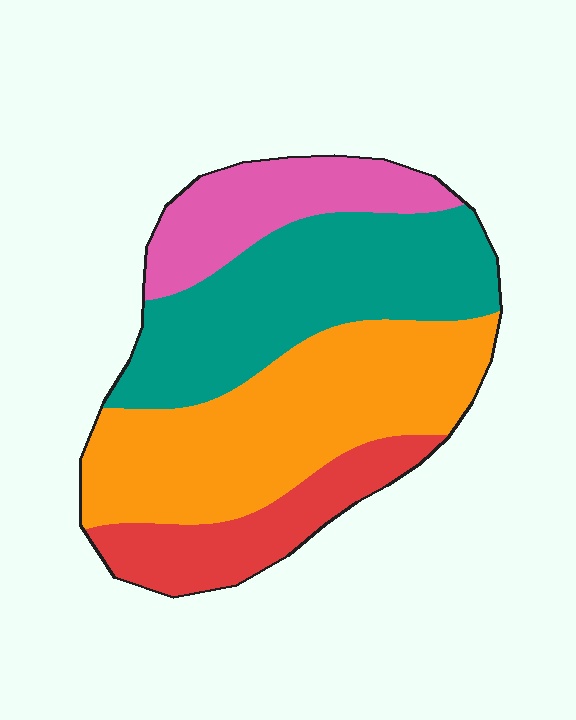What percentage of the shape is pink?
Pink covers 16% of the shape.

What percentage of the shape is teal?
Teal covers roughly 30% of the shape.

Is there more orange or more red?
Orange.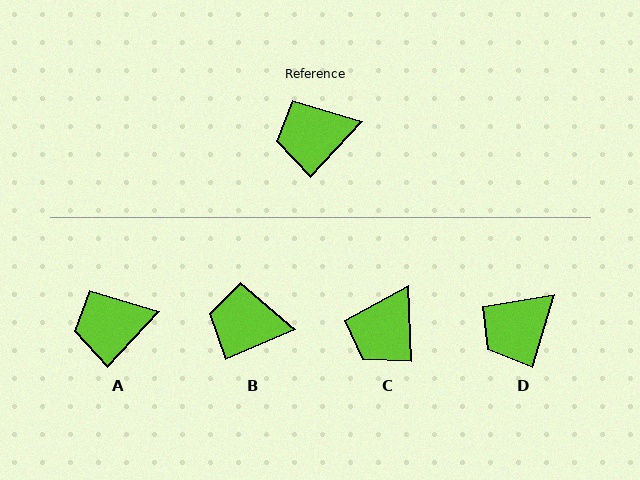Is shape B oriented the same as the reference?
No, it is off by about 24 degrees.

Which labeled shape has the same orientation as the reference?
A.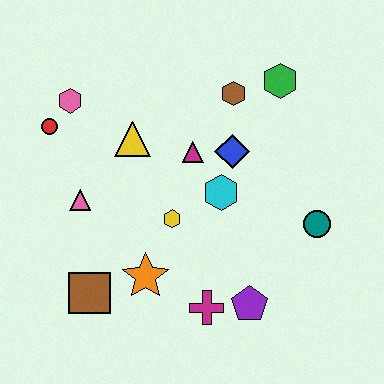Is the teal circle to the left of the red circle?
No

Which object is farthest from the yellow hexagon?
The green hexagon is farthest from the yellow hexagon.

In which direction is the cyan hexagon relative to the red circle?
The cyan hexagon is to the right of the red circle.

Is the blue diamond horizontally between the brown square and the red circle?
No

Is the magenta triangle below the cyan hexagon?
No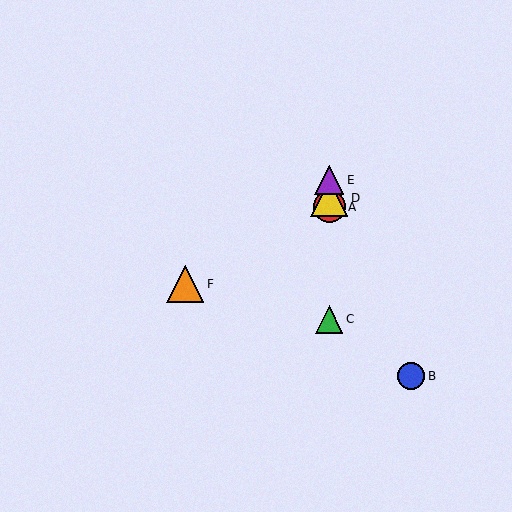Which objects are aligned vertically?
Objects A, C, D, E are aligned vertically.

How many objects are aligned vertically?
4 objects (A, C, D, E) are aligned vertically.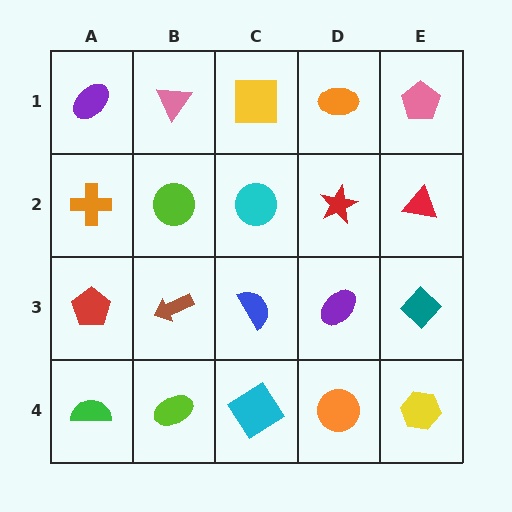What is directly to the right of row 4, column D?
A yellow hexagon.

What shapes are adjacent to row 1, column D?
A red star (row 2, column D), a yellow square (row 1, column C), a pink pentagon (row 1, column E).